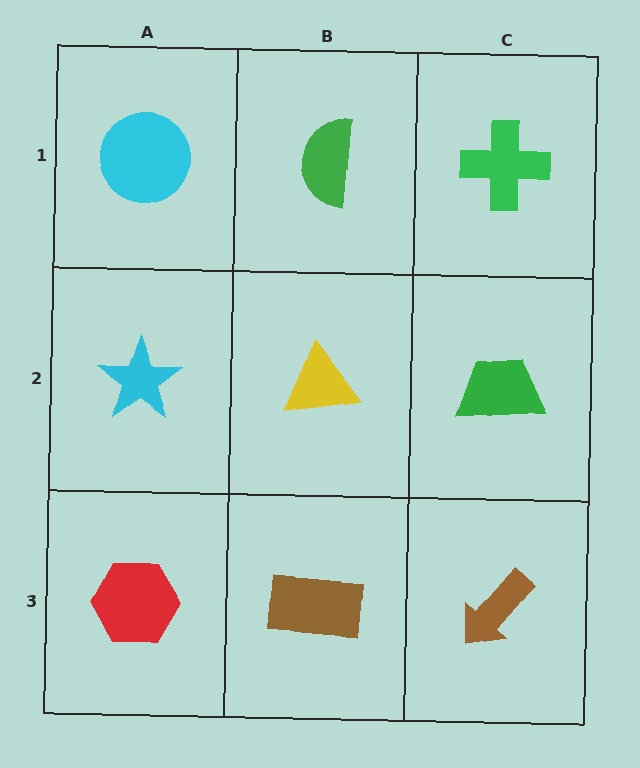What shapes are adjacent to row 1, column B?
A yellow triangle (row 2, column B), a cyan circle (row 1, column A), a green cross (row 1, column C).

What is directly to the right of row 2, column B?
A green trapezoid.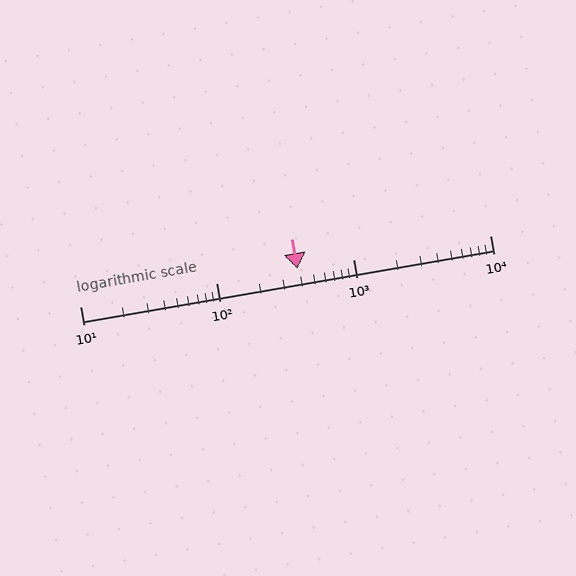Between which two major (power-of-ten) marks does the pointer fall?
The pointer is between 100 and 1000.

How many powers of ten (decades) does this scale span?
The scale spans 3 decades, from 10 to 10000.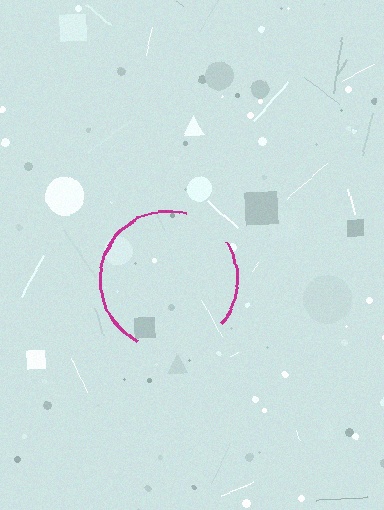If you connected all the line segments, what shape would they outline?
They would outline a circle.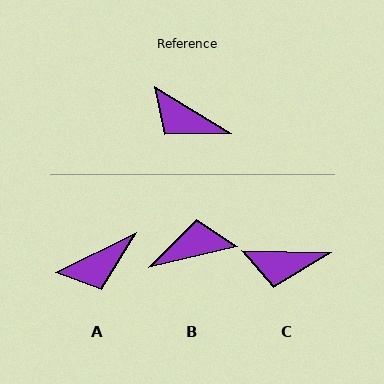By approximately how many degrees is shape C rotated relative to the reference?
Approximately 30 degrees counter-clockwise.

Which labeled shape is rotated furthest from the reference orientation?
B, about 135 degrees away.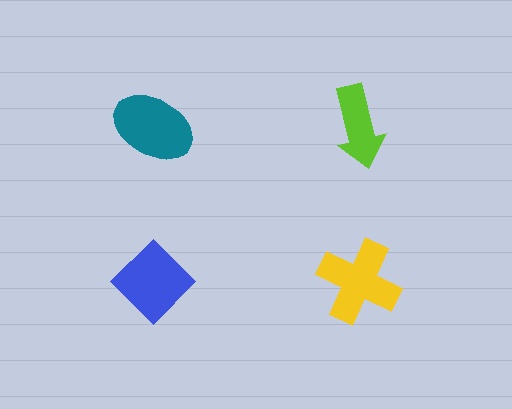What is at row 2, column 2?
A yellow cross.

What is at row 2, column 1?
A blue diamond.